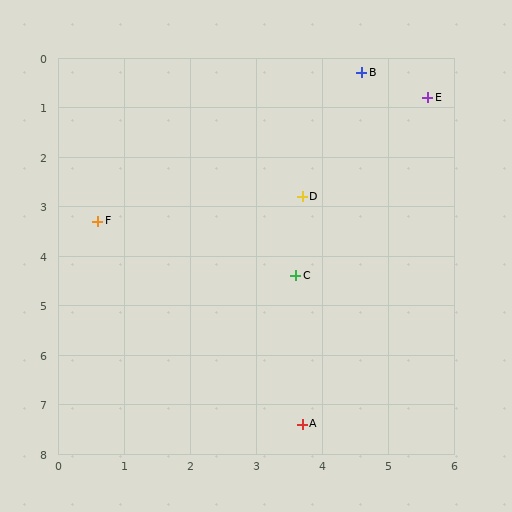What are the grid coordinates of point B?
Point B is at approximately (4.6, 0.3).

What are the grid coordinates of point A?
Point A is at approximately (3.7, 7.4).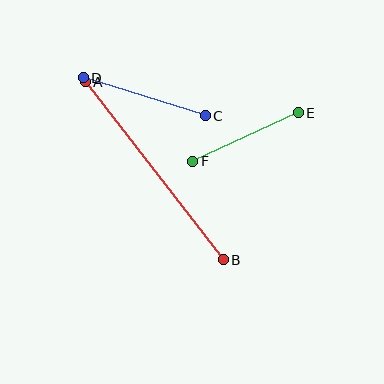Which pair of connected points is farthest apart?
Points A and B are farthest apart.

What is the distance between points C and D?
The distance is approximately 128 pixels.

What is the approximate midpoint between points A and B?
The midpoint is at approximately (154, 171) pixels.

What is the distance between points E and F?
The distance is approximately 116 pixels.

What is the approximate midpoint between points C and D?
The midpoint is at approximately (144, 97) pixels.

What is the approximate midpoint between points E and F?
The midpoint is at approximately (245, 137) pixels.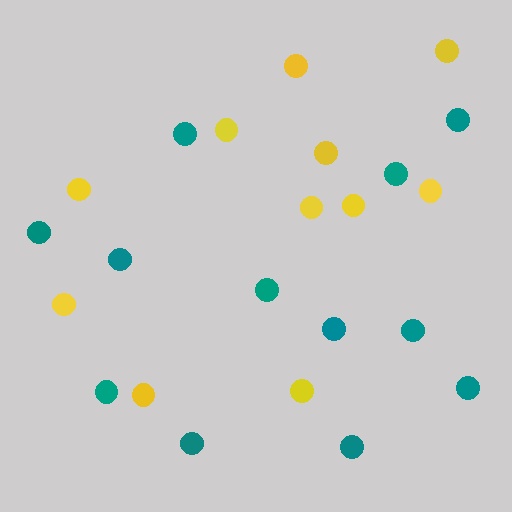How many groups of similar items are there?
There are 2 groups: one group of yellow circles (11) and one group of teal circles (12).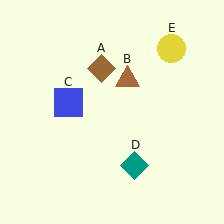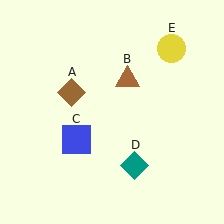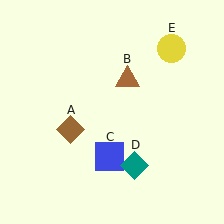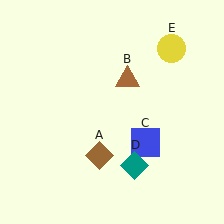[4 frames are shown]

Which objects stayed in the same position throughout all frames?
Brown triangle (object B) and teal diamond (object D) and yellow circle (object E) remained stationary.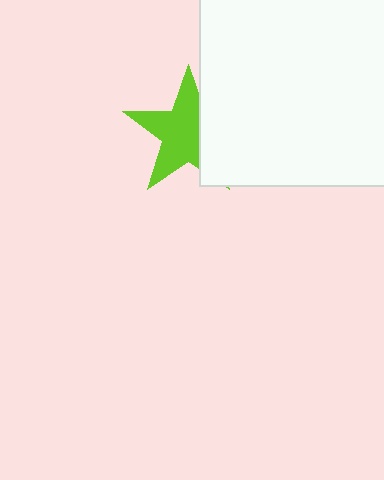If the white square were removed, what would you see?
You would see the complete lime star.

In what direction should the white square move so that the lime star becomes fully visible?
The white square should move right. That is the shortest direction to clear the overlap and leave the lime star fully visible.